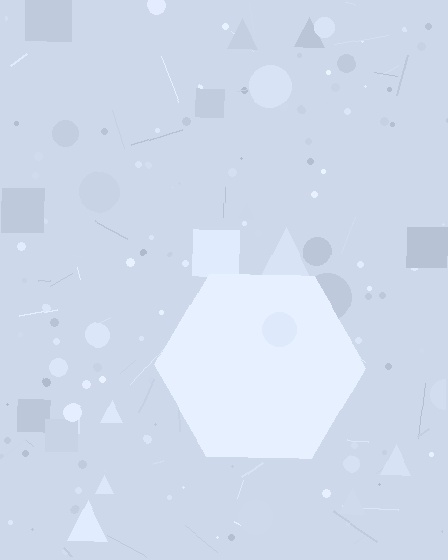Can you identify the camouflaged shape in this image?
The camouflaged shape is a hexagon.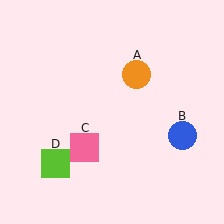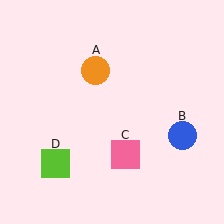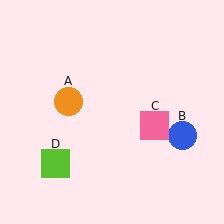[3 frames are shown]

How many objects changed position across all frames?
2 objects changed position: orange circle (object A), pink square (object C).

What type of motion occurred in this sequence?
The orange circle (object A), pink square (object C) rotated counterclockwise around the center of the scene.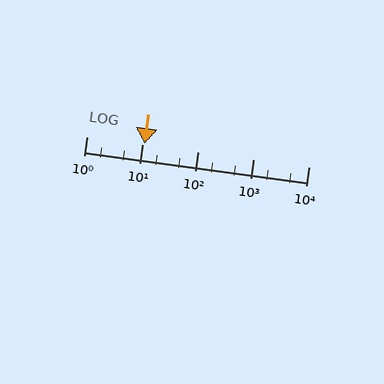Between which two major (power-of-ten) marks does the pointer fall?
The pointer is between 10 and 100.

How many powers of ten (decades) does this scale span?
The scale spans 4 decades, from 1 to 10000.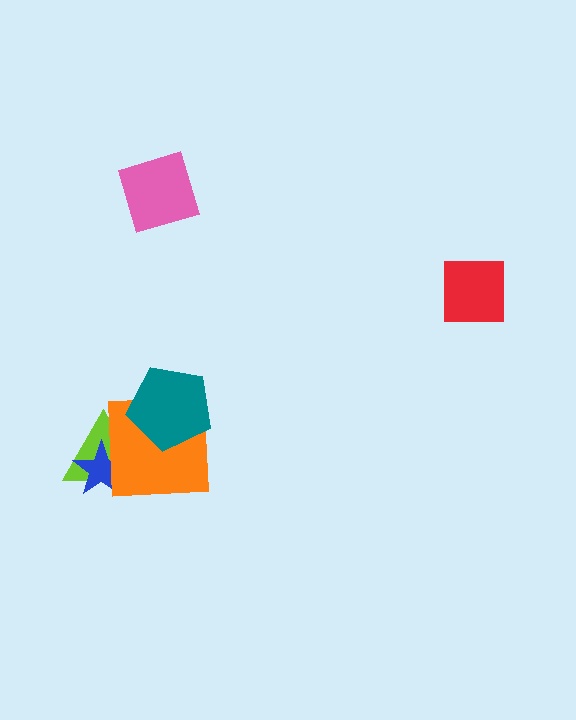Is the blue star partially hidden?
Yes, it is partially covered by another shape.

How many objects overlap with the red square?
0 objects overlap with the red square.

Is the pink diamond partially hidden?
No, no other shape covers it.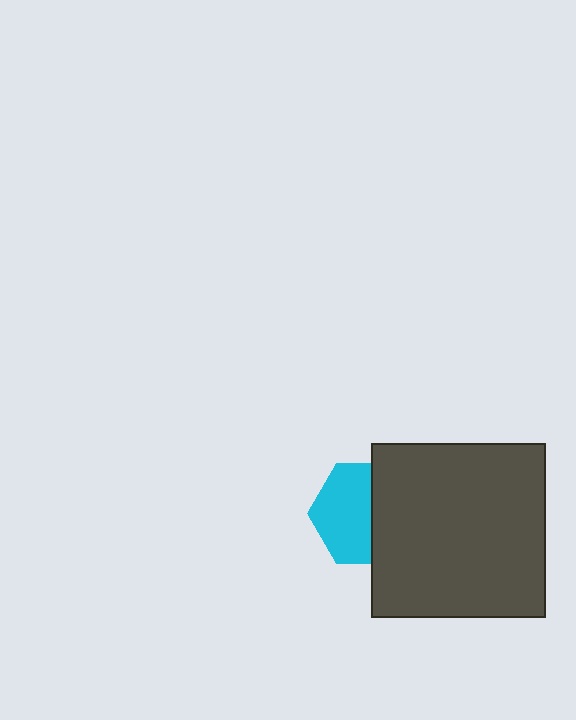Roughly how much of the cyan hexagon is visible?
About half of it is visible (roughly 57%).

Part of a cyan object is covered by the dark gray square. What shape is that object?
It is a hexagon.